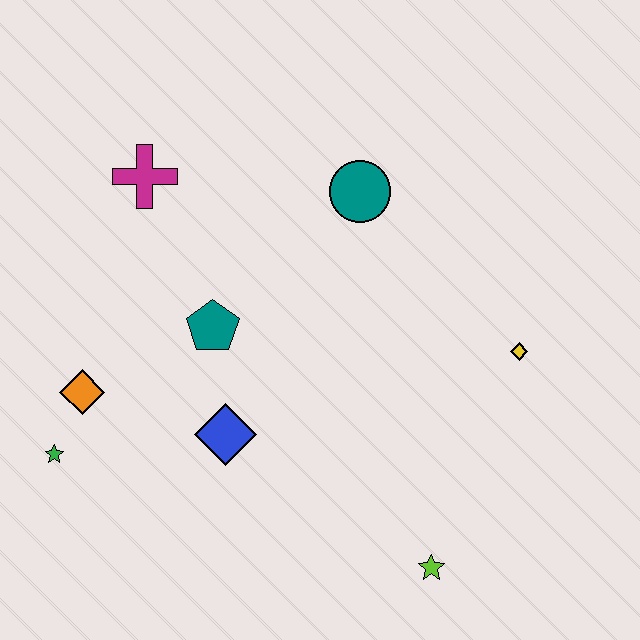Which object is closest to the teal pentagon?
The blue diamond is closest to the teal pentagon.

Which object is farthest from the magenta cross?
The lime star is farthest from the magenta cross.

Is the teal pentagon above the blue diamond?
Yes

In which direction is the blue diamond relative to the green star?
The blue diamond is to the right of the green star.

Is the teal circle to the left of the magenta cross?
No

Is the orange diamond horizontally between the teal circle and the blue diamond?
No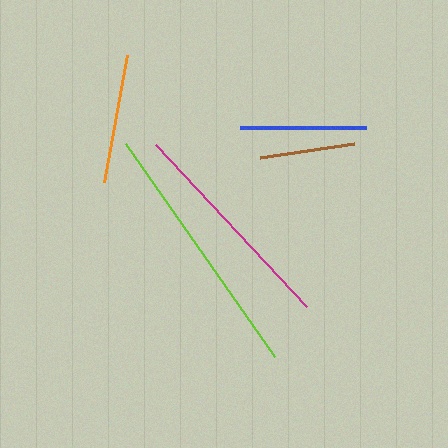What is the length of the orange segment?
The orange segment is approximately 130 pixels long.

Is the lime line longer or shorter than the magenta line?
The lime line is longer than the magenta line.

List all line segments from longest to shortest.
From longest to shortest: lime, magenta, orange, blue, brown.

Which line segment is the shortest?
The brown line is the shortest at approximately 94 pixels.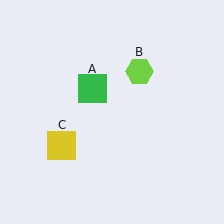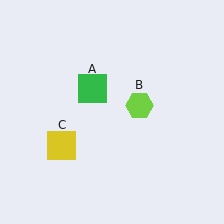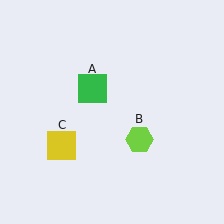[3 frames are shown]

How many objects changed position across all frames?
1 object changed position: lime hexagon (object B).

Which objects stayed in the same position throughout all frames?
Green square (object A) and yellow square (object C) remained stationary.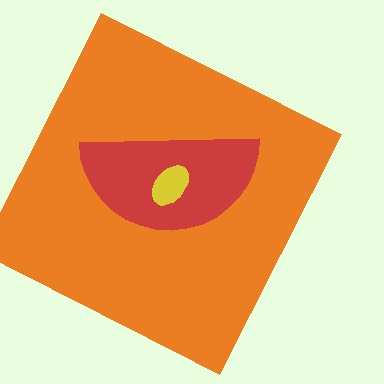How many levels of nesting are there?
3.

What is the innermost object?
The yellow ellipse.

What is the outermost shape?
The orange square.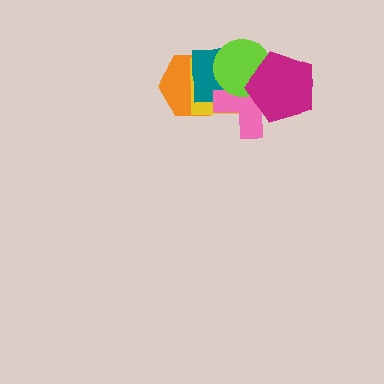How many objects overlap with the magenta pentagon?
3 objects overlap with the magenta pentagon.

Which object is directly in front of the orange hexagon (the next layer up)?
The yellow rectangle is directly in front of the orange hexagon.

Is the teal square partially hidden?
Yes, it is partially covered by another shape.